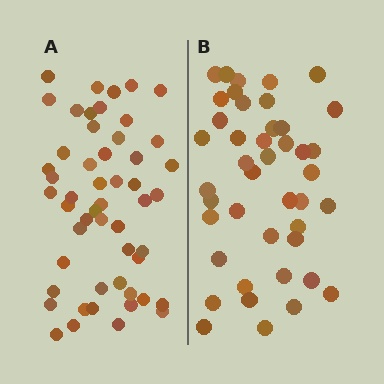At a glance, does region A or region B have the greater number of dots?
Region A (the left region) has more dots.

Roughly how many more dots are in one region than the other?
Region A has roughly 8 or so more dots than region B.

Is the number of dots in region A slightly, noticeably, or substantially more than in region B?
Region A has only slightly more — the two regions are fairly close. The ratio is roughly 1.2 to 1.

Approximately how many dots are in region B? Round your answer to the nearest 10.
About 40 dots. (The exact count is 43, which rounds to 40.)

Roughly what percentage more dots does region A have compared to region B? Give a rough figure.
About 20% more.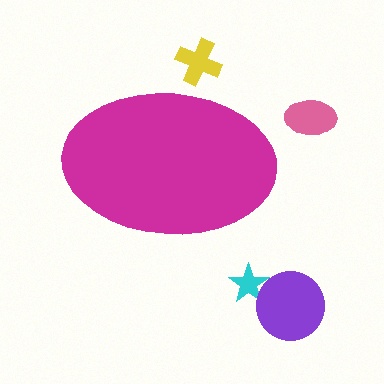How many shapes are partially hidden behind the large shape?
1 shape is partially hidden.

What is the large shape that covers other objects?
A magenta ellipse.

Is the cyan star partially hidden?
No, the cyan star is fully visible.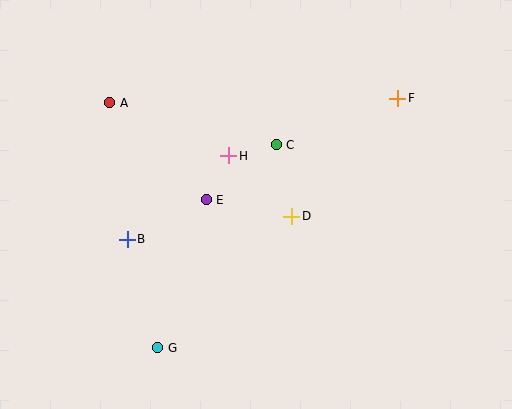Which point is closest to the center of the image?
Point D at (292, 216) is closest to the center.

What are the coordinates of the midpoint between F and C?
The midpoint between F and C is at (337, 121).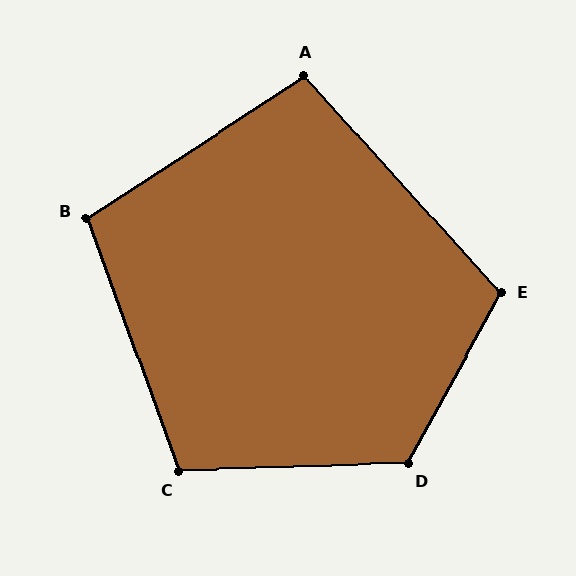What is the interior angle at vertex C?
Approximately 108 degrees (obtuse).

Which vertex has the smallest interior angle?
A, at approximately 99 degrees.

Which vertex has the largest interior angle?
D, at approximately 120 degrees.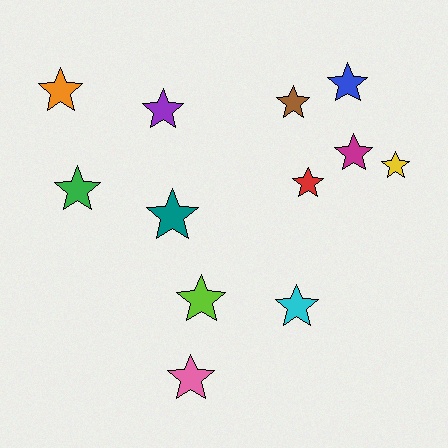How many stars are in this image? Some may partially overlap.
There are 12 stars.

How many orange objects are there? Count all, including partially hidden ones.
There is 1 orange object.